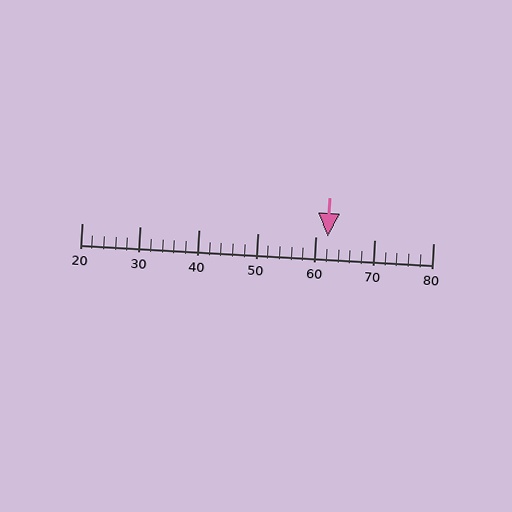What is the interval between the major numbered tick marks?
The major tick marks are spaced 10 units apart.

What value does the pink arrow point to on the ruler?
The pink arrow points to approximately 62.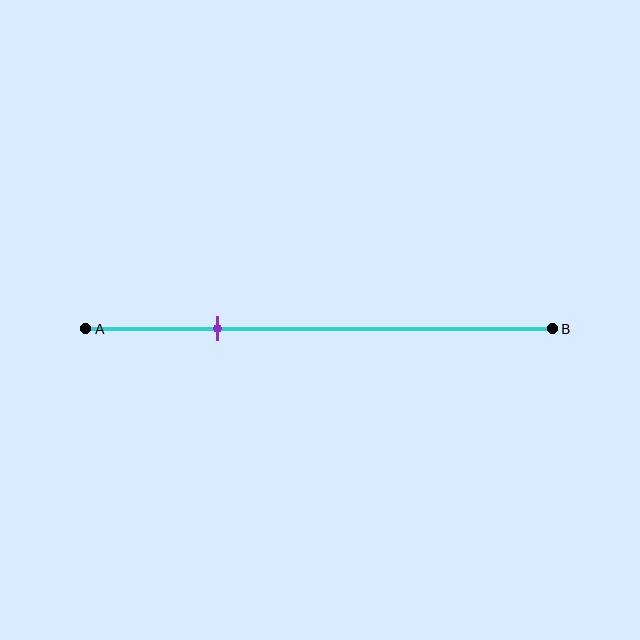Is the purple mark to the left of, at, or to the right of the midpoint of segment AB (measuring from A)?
The purple mark is to the left of the midpoint of segment AB.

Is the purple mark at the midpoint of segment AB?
No, the mark is at about 30% from A, not at the 50% midpoint.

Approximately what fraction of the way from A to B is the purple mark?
The purple mark is approximately 30% of the way from A to B.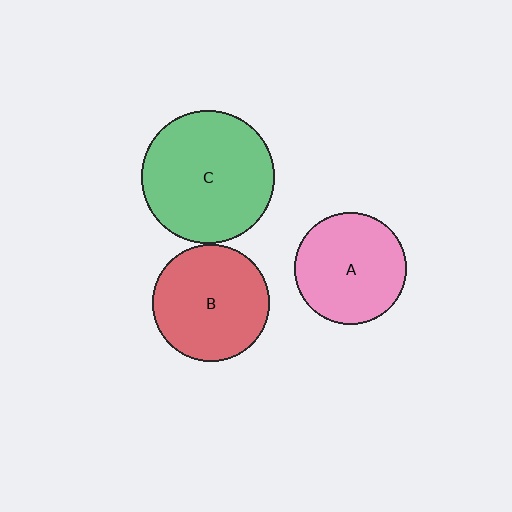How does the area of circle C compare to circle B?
Approximately 1.3 times.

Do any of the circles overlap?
No, none of the circles overlap.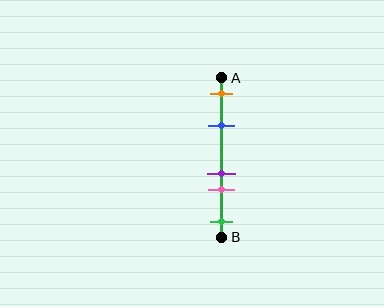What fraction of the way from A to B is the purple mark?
The purple mark is approximately 60% (0.6) of the way from A to B.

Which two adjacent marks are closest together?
The purple and pink marks are the closest adjacent pair.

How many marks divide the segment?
There are 5 marks dividing the segment.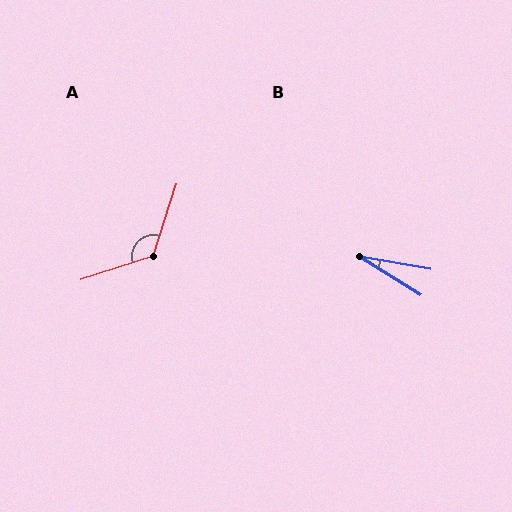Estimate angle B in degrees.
Approximately 23 degrees.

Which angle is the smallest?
B, at approximately 23 degrees.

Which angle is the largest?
A, at approximately 126 degrees.